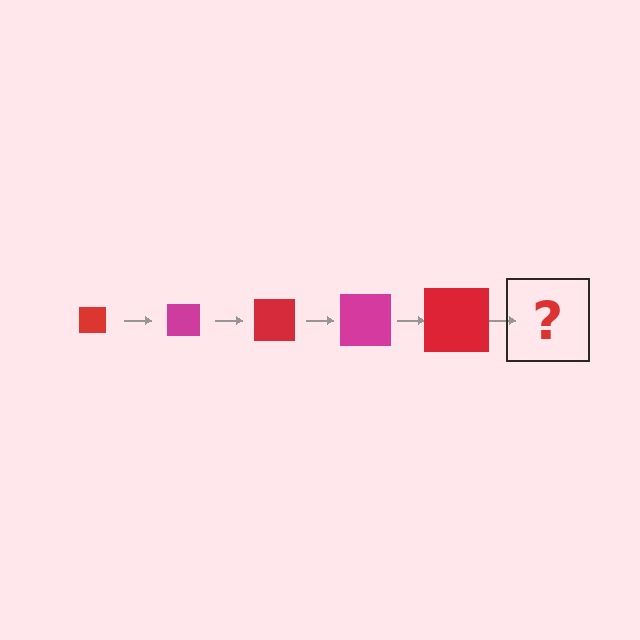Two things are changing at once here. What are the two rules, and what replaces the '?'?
The two rules are that the square grows larger each step and the color cycles through red and magenta. The '?' should be a magenta square, larger than the previous one.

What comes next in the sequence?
The next element should be a magenta square, larger than the previous one.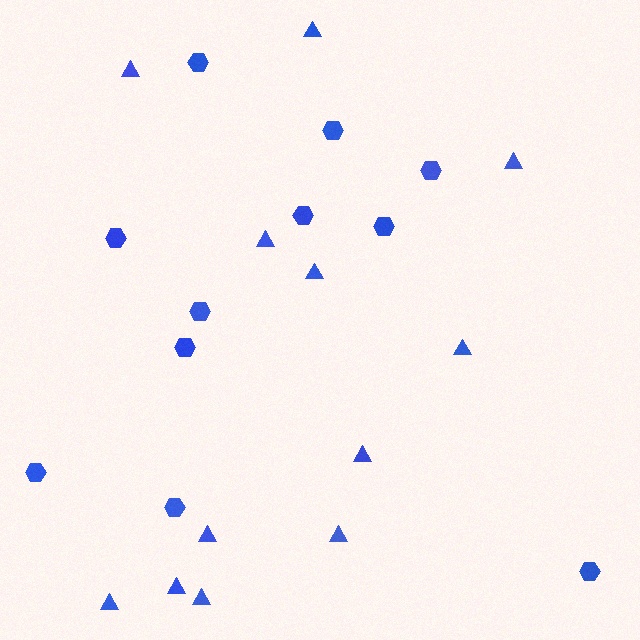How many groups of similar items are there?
There are 2 groups: one group of triangles (12) and one group of hexagons (11).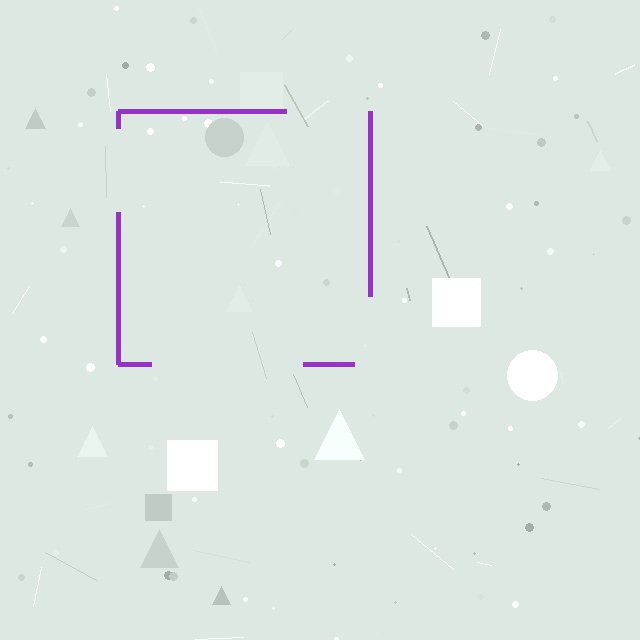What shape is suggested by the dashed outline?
The dashed outline suggests a square.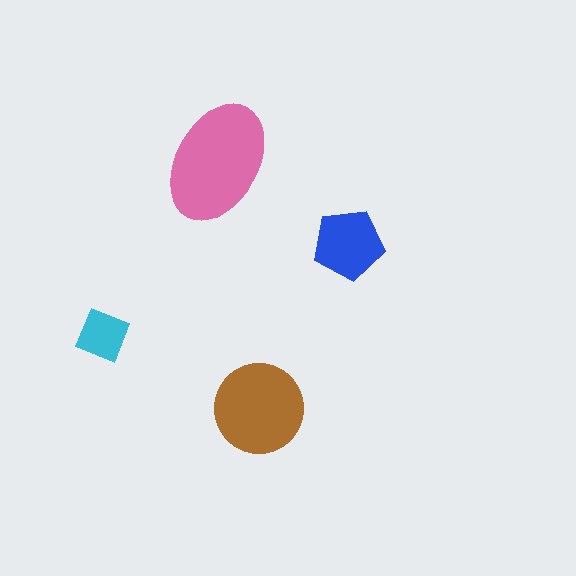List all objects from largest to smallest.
The pink ellipse, the brown circle, the blue pentagon, the cyan diamond.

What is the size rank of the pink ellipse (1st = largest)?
1st.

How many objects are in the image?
There are 4 objects in the image.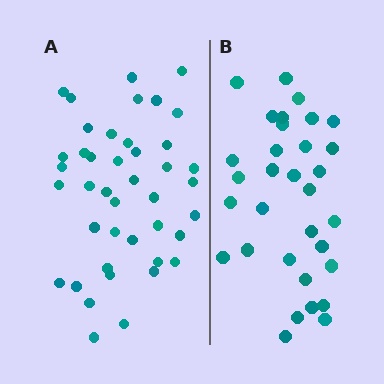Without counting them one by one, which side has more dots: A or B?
Region A (the left region) has more dots.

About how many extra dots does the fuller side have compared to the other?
Region A has roughly 10 or so more dots than region B.